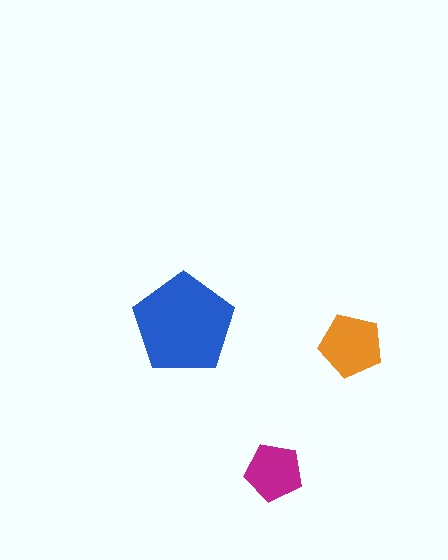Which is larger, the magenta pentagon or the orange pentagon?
The orange one.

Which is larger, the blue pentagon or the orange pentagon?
The blue one.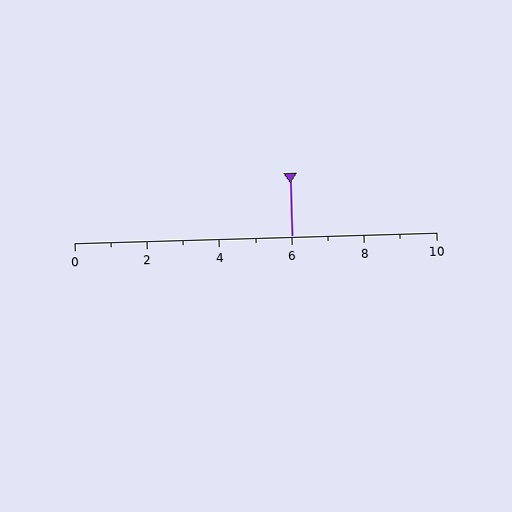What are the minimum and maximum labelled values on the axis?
The axis runs from 0 to 10.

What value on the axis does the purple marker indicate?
The marker indicates approximately 6.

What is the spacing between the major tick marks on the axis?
The major ticks are spaced 2 apart.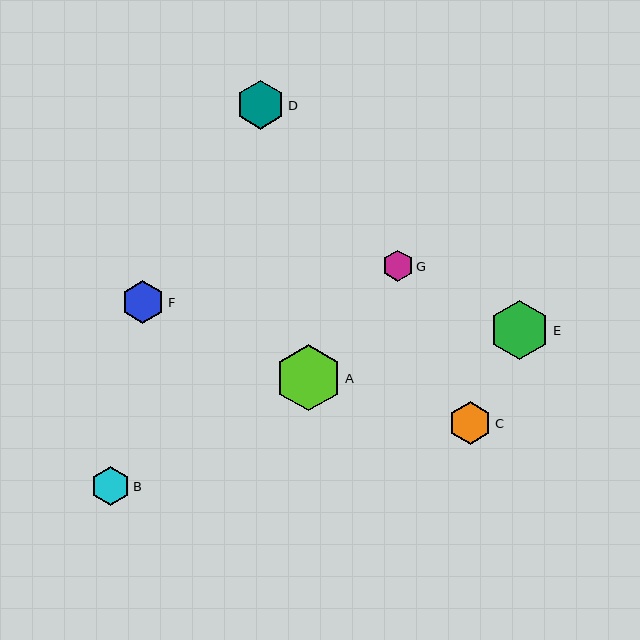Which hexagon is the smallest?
Hexagon G is the smallest with a size of approximately 31 pixels.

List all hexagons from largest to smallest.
From largest to smallest: A, E, D, F, C, B, G.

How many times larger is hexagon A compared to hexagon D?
Hexagon A is approximately 1.4 times the size of hexagon D.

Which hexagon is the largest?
Hexagon A is the largest with a size of approximately 66 pixels.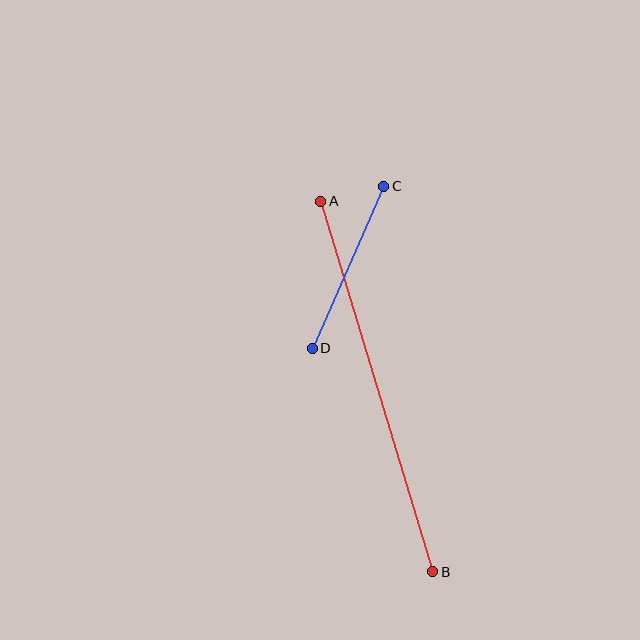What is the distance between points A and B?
The distance is approximately 387 pixels.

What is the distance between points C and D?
The distance is approximately 177 pixels.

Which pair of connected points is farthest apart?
Points A and B are farthest apart.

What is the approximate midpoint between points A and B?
The midpoint is at approximately (377, 387) pixels.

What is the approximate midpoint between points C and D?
The midpoint is at approximately (348, 267) pixels.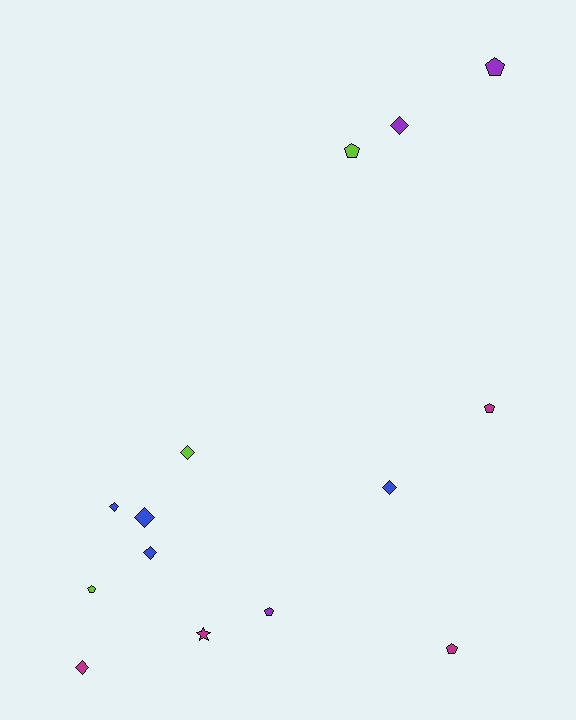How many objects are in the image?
There are 14 objects.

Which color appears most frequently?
Blue, with 4 objects.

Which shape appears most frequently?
Diamond, with 7 objects.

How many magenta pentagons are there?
There are 2 magenta pentagons.